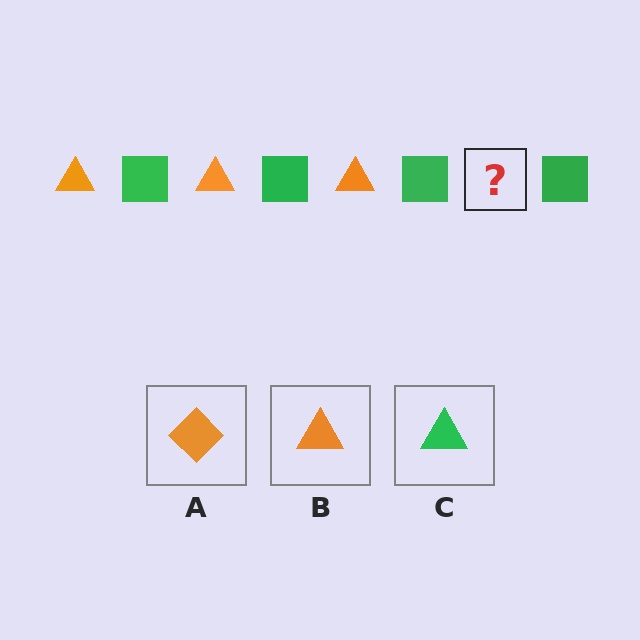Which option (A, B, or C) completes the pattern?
B.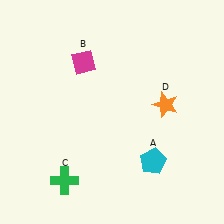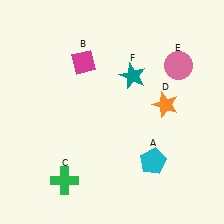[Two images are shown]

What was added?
A pink circle (E), a teal star (F) were added in Image 2.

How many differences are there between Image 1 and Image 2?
There are 2 differences between the two images.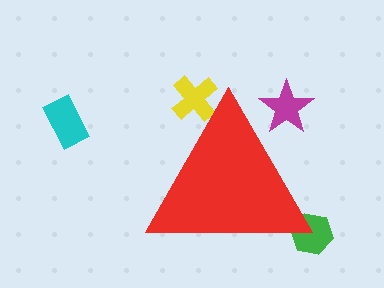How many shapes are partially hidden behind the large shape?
3 shapes are partially hidden.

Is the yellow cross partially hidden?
Yes, the yellow cross is partially hidden behind the red triangle.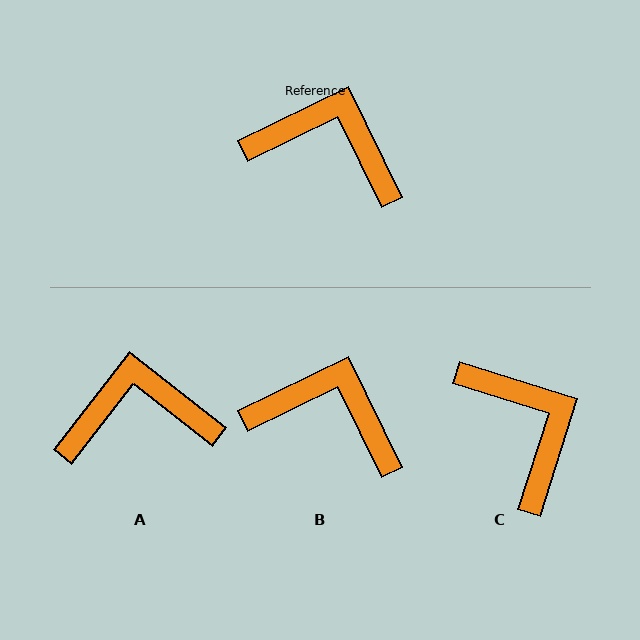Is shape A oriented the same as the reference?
No, it is off by about 26 degrees.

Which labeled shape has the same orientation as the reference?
B.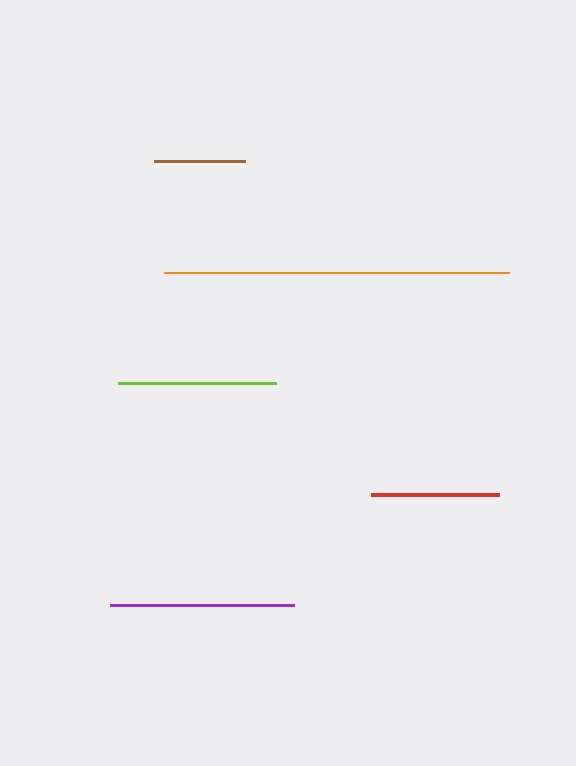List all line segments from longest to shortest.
From longest to shortest: orange, purple, lime, red, brown.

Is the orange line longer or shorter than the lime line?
The orange line is longer than the lime line.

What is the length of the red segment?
The red segment is approximately 128 pixels long.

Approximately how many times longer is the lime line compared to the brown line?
The lime line is approximately 1.7 times the length of the brown line.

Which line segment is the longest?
The orange line is the longest at approximately 345 pixels.